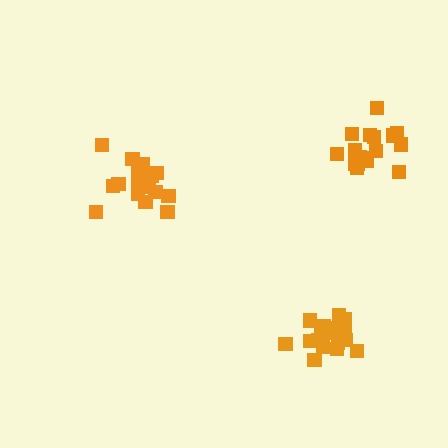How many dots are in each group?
Group 1: 18 dots, Group 2: 18 dots, Group 3: 20 dots (56 total).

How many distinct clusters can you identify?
There are 3 distinct clusters.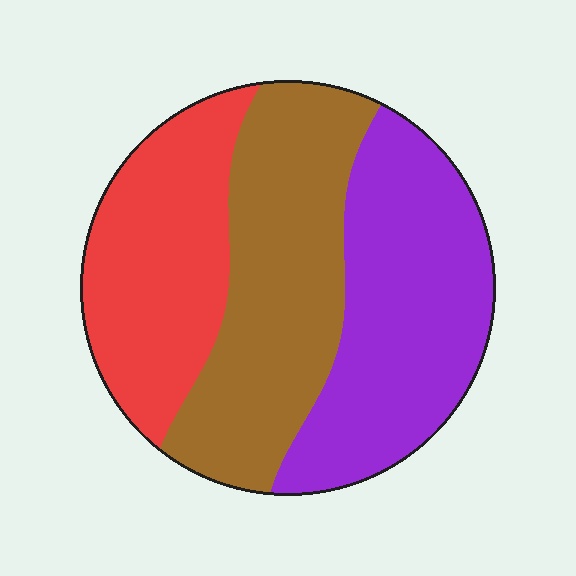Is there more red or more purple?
Purple.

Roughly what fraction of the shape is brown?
Brown covers about 35% of the shape.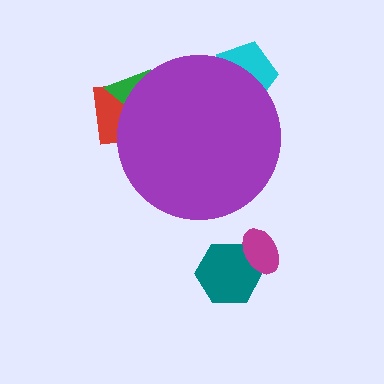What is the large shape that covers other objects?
A purple circle.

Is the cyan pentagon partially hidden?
Yes, the cyan pentagon is partially hidden behind the purple circle.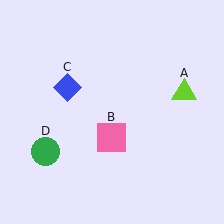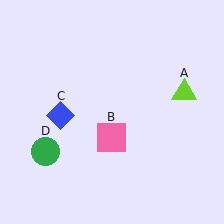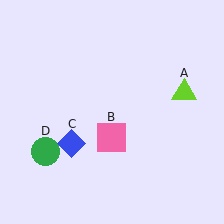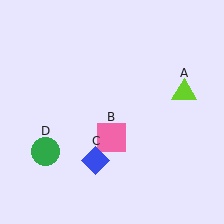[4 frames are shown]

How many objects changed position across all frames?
1 object changed position: blue diamond (object C).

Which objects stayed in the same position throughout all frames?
Lime triangle (object A) and pink square (object B) and green circle (object D) remained stationary.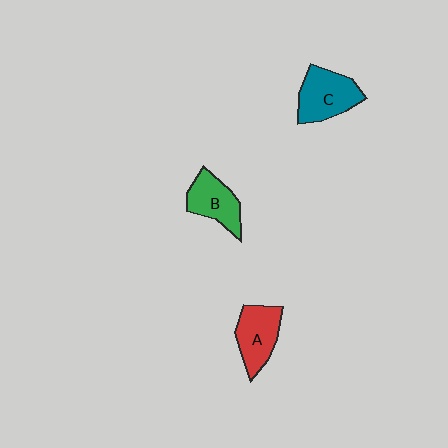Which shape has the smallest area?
Shape B (green).